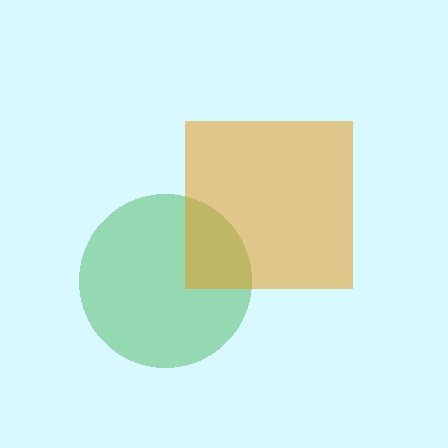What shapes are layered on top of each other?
The layered shapes are: a green circle, an orange square.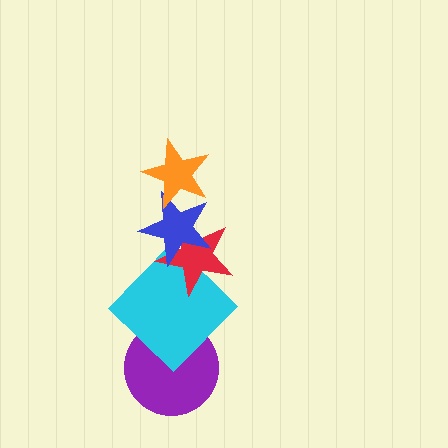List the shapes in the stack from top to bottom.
From top to bottom: the orange star, the blue star, the red star, the cyan diamond, the purple circle.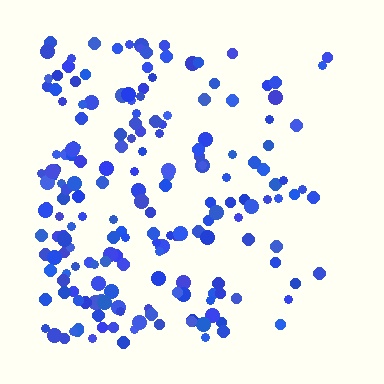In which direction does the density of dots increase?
From right to left, with the left side densest.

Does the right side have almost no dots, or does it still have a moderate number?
Still a moderate number, just noticeably fewer than the left.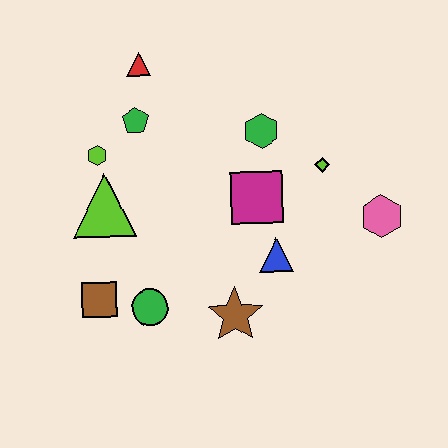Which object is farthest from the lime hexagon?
The pink hexagon is farthest from the lime hexagon.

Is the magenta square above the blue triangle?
Yes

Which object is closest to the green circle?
The brown square is closest to the green circle.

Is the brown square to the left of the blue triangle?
Yes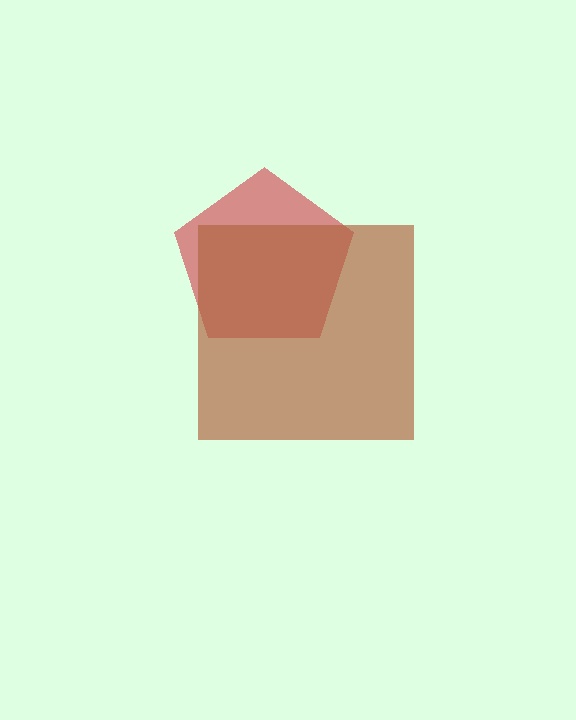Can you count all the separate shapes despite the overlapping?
Yes, there are 2 separate shapes.